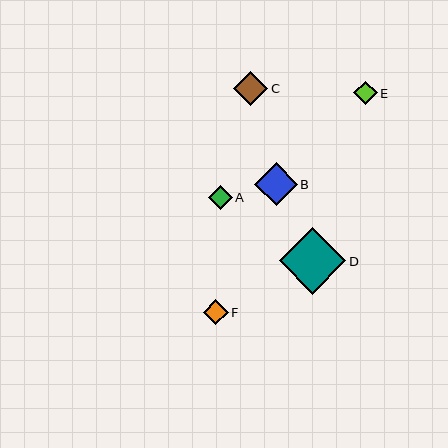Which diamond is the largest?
Diamond D is the largest with a size of approximately 67 pixels.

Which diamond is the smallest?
Diamond E is the smallest with a size of approximately 23 pixels.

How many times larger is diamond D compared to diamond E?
Diamond D is approximately 2.8 times the size of diamond E.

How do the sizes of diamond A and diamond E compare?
Diamond A and diamond E are approximately the same size.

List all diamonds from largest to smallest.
From largest to smallest: D, B, C, F, A, E.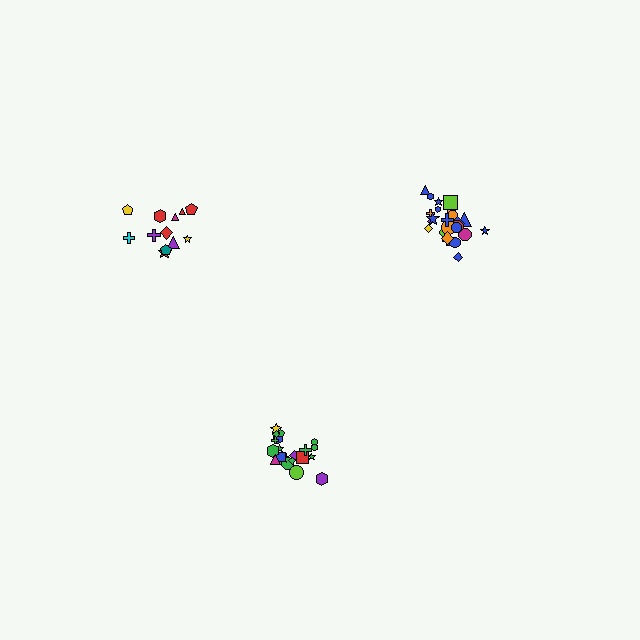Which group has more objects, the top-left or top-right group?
The top-right group.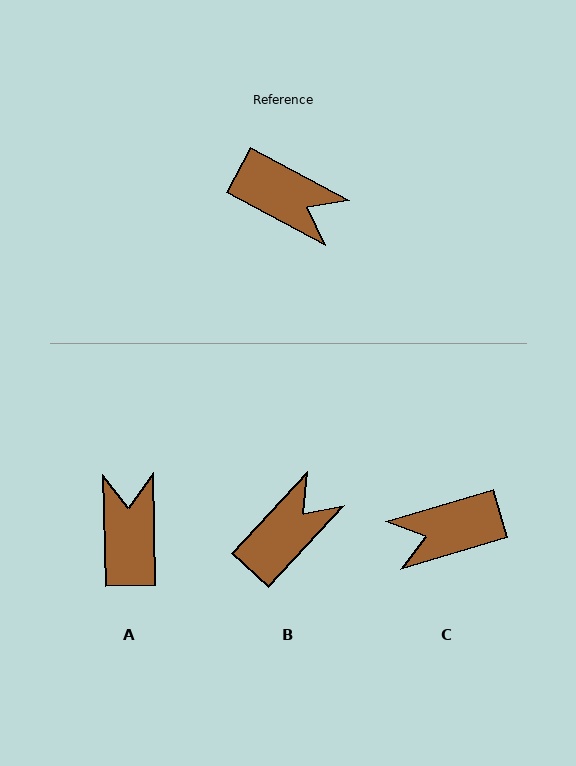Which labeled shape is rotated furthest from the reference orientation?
C, about 135 degrees away.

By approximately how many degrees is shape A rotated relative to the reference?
Approximately 120 degrees counter-clockwise.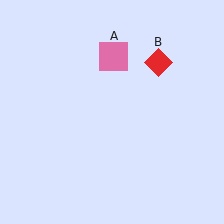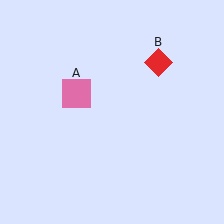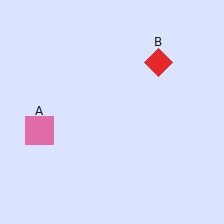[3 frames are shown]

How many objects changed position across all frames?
1 object changed position: pink square (object A).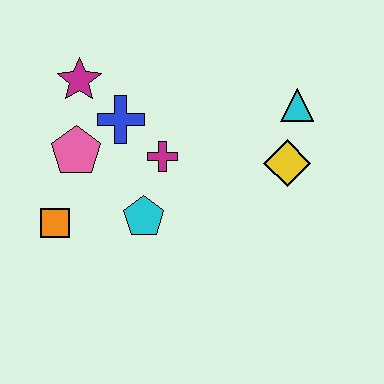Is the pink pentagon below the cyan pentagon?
No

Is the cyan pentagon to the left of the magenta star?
No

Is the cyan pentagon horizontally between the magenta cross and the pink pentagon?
Yes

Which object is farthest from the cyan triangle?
The orange square is farthest from the cyan triangle.